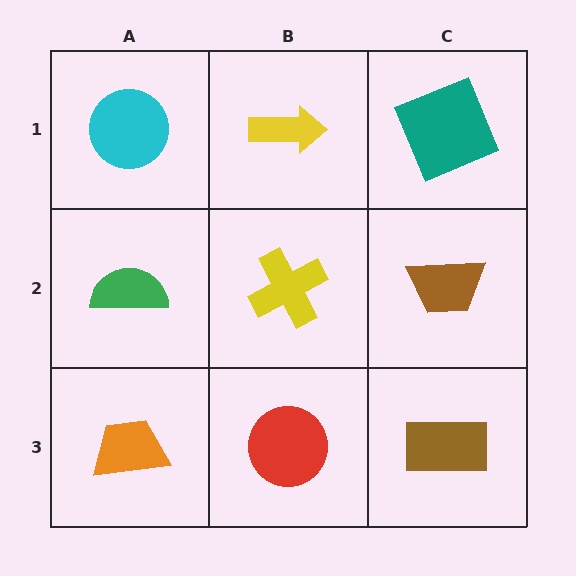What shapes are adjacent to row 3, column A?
A green semicircle (row 2, column A), a red circle (row 3, column B).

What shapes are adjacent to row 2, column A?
A cyan circle (row 1, column A), an orange trapezoid (row 3, column A), a yellow cross (row 2, column B).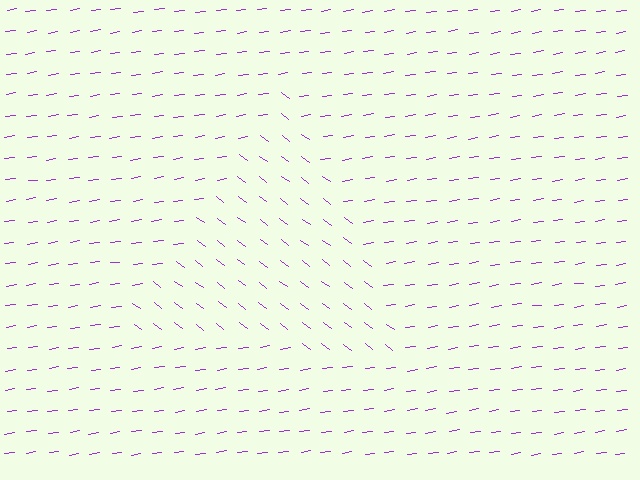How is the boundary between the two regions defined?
The boundary is defined purely by a change in line orientation (approximately 45 degrees difference). All lines are the same color and thickness.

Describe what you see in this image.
The image is filled with small purple line segments. A triangle region in the image has lines oriented differently from the surrounding lines, creating a visible texture boundary.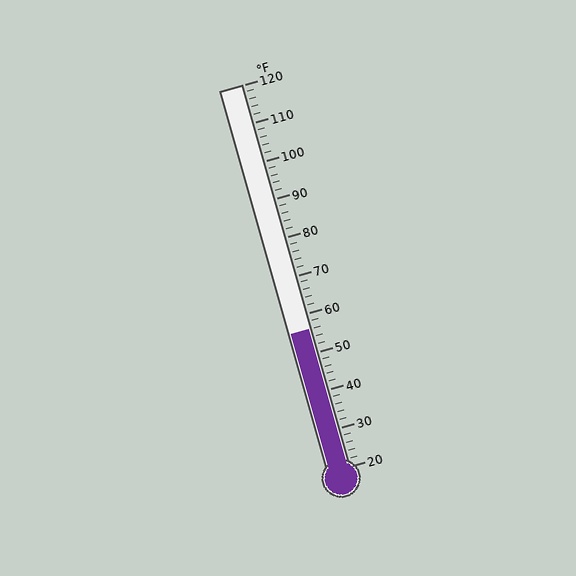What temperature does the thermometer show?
The thermometer shows approximately 56°F.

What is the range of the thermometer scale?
The thermometer scale ranges from 20°F to 120°F.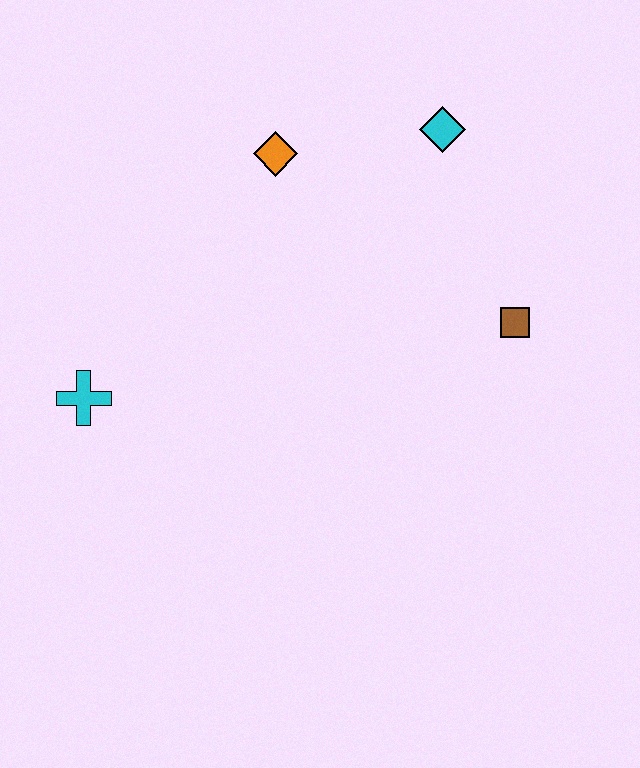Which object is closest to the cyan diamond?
The orange diamond is closest to the cyan diamond.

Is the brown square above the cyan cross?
Yes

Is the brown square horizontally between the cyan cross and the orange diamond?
No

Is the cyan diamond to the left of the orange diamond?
No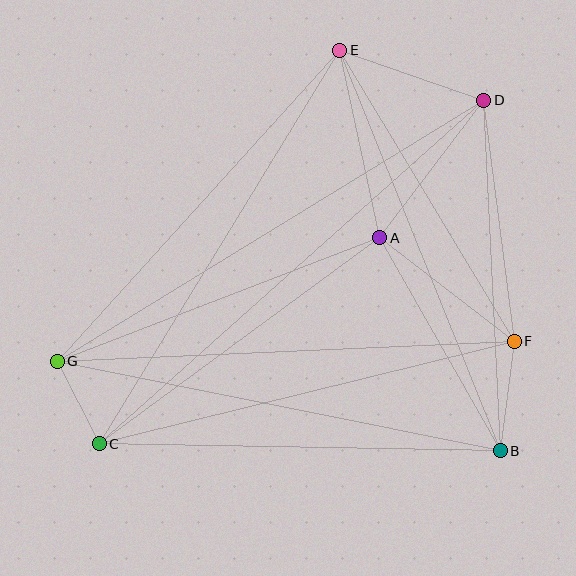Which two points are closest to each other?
Points C and G are closest to each other.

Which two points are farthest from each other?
Points C and D are farthest from each other.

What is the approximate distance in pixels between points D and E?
The distance between D and E is approximately 152 pixels.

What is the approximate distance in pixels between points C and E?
The distance between C and E is approximately 461 pixels.